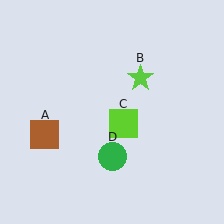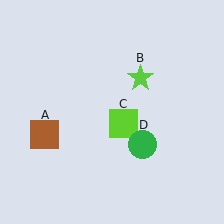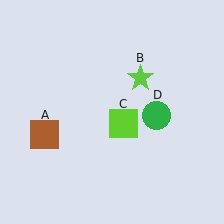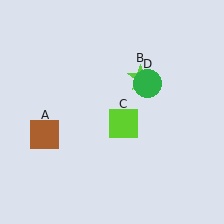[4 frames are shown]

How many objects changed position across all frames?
1 object changed position: green circle (object D).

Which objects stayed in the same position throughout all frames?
Brown square (object A) and lime star (object B) and lime square (object C) remained stationary.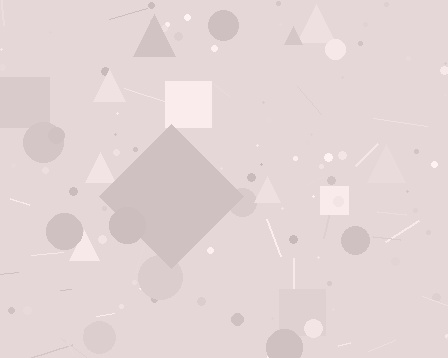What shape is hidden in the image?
A diamond is hidden in the image.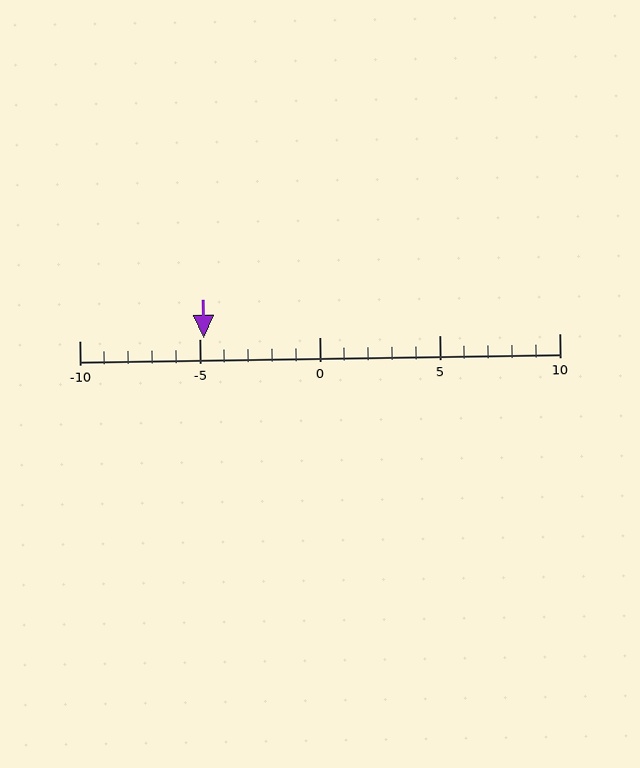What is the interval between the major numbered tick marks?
The major tick marks are spaced 5 units apart.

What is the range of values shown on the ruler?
The ruler shows values from -10 to 10.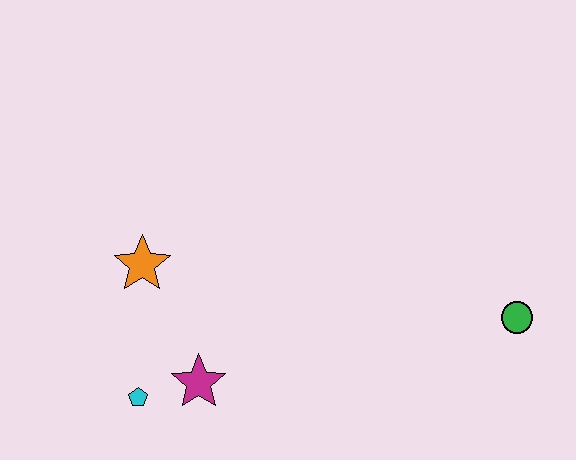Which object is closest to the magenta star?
The cyan pentagon is closest to the magenta star.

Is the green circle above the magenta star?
Yes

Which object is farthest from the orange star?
The green circle is farthest from the orange star.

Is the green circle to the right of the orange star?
Yes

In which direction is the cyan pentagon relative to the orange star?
The cyan pentagon is below the orange star.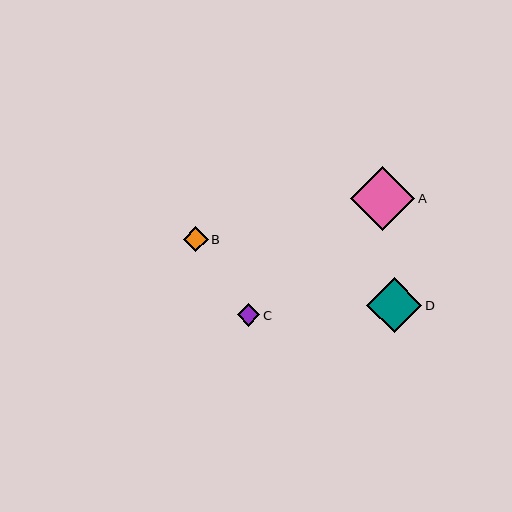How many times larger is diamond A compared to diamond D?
Diamond A is approximately 1.2 times the size of diamond D.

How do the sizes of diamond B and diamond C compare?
Diamond B and diamond C are approximately the same size.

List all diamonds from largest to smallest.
From largest to smallest: A, D, B, C.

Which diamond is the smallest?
Diamond C is the smallest with a size of approximately 23 pixels.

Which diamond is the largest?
Diamond A is the largest with a size of approximately 65 pixels.